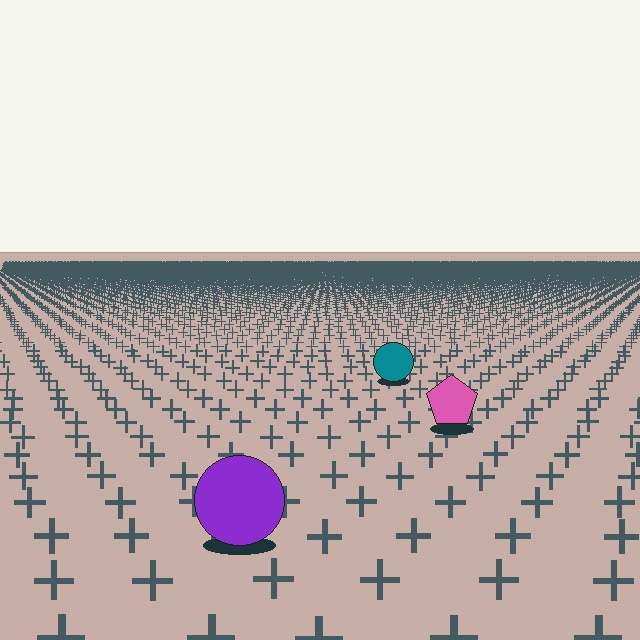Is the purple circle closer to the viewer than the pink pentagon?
Yes. The purple circle is closer — you can tell from the texture gradient: the ground texture is coarser near it.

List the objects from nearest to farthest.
From nearest to farthest: the purple circle, the pink pentagon, the teal circle.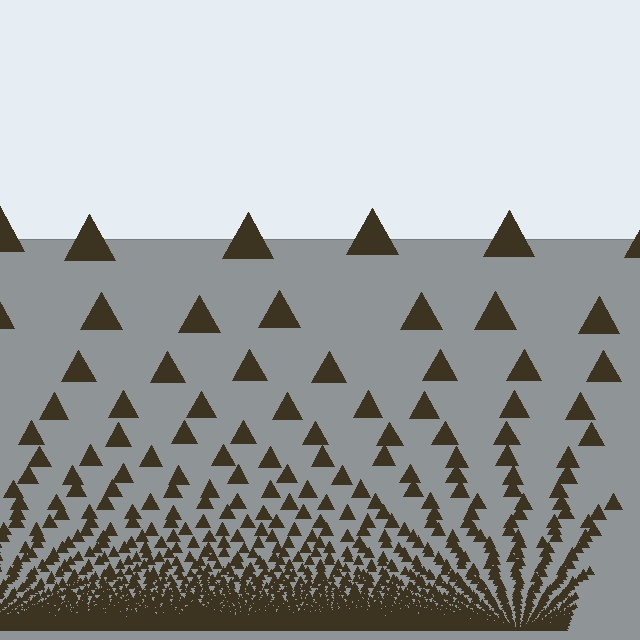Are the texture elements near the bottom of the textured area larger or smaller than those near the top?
Smaller. The gradient is inverted — elements near the bottom are smaller and denser.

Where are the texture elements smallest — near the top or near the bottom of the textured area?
Near the bottom.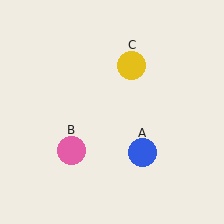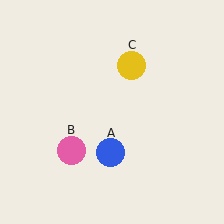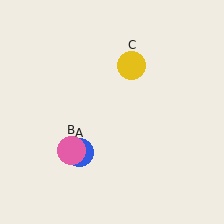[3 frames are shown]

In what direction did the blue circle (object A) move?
The blue circle (object A) moved left.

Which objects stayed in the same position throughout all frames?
Pink circle (object B) and yellow circle (object C) remained stationary.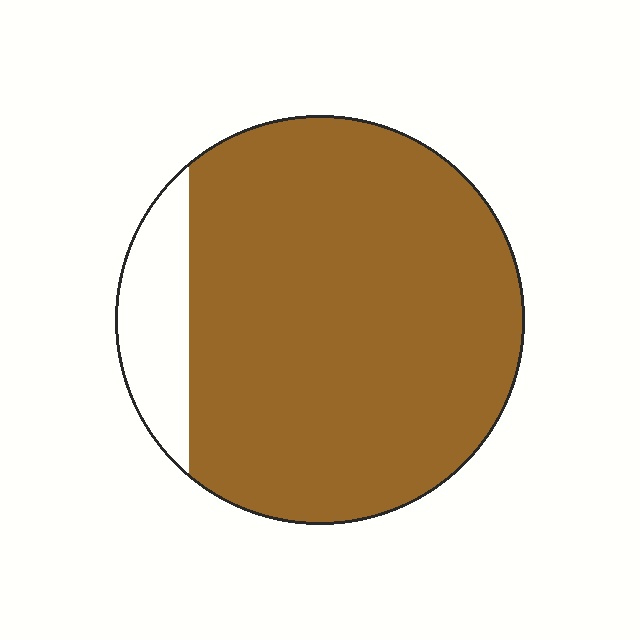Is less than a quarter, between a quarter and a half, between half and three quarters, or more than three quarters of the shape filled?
More than three quarters.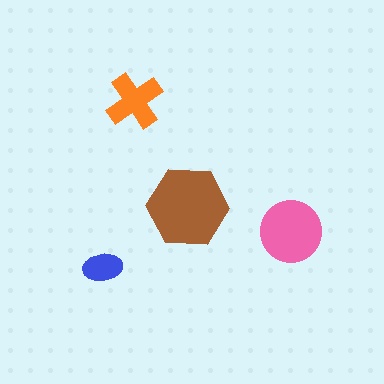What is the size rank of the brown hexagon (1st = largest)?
1st.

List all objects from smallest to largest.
The blue ellipse, the orange cross, the pink circle, the brown hexagon.